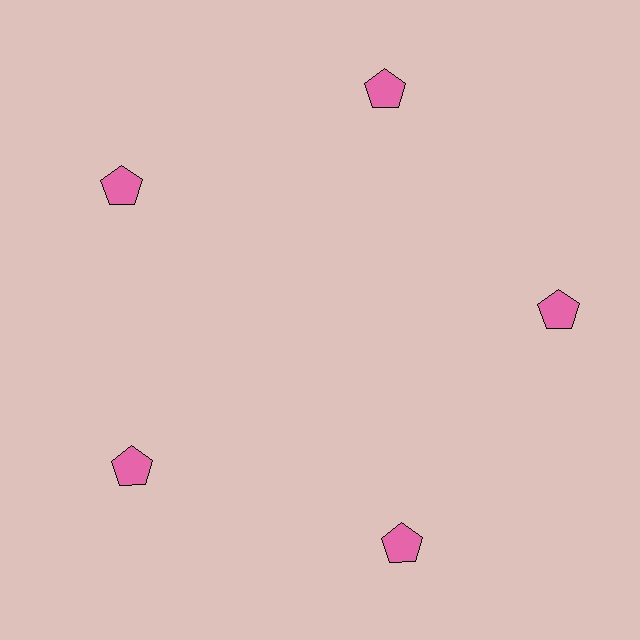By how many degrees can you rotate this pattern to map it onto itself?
The pattern maps onto itself every 72 degrees of rotation.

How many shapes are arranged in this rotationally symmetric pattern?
There are 5 shapes, arranged in 5 groups of 1.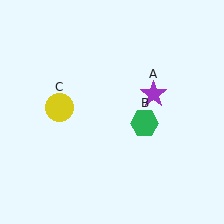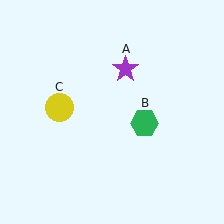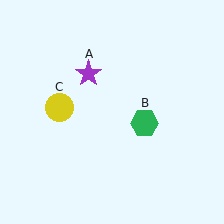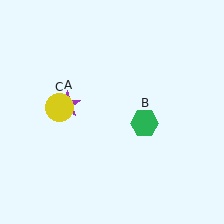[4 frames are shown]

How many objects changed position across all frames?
1 object changed position: purple star (object A).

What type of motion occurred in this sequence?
The purple star (object A) rotated counterclockwise around the center of the scene.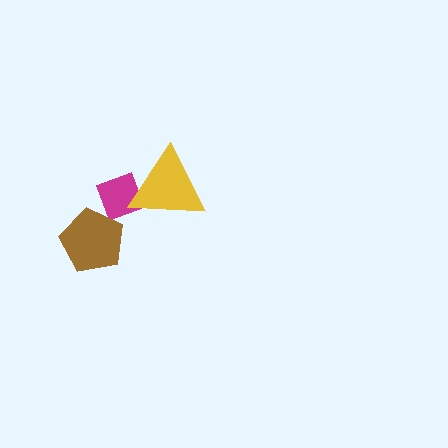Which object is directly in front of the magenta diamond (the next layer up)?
The brown pentagon is directly in front of the magenta diamond.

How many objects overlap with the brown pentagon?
1 object overlaps with the brown pentagon.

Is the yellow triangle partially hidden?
No, no other shape covers it.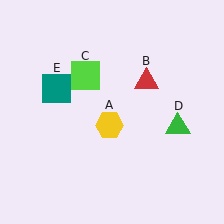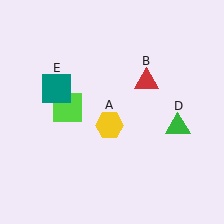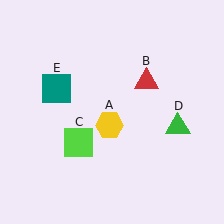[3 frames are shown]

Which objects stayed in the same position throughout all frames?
Yellow hexagon (object A) and red triangle (object B) and green triangle (object D) and teal square (object E) remained stationary.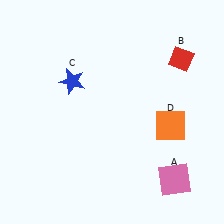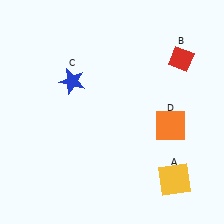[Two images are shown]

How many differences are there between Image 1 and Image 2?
There is 1 difference between the two images.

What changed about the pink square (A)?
In Image 1, A is pink. In Image 2, it changed to yellow.